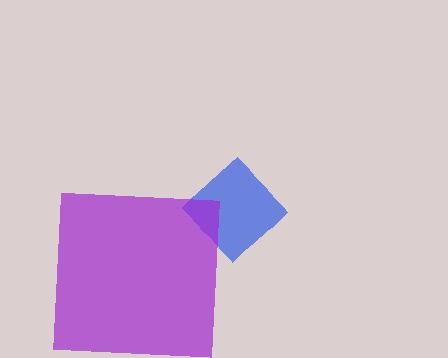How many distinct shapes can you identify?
There are 2 distinct shapes: a blue diamond, a purple square.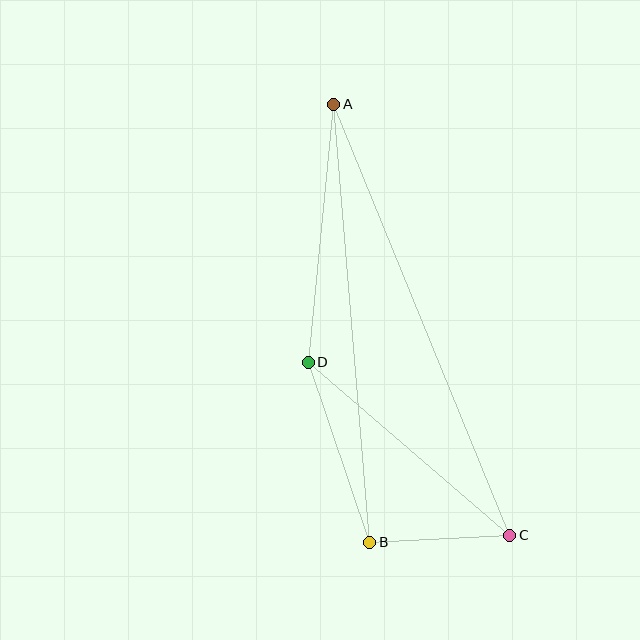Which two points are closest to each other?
Points B and C are closest to each other.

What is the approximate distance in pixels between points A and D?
The distance between A and D is approximately 259 pixels.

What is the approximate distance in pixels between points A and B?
The distance between A and B is approximately 440 pixels.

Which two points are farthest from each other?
Points A and C are farthest from each other.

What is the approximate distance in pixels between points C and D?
The distance between C and D is approximately 266 pixels.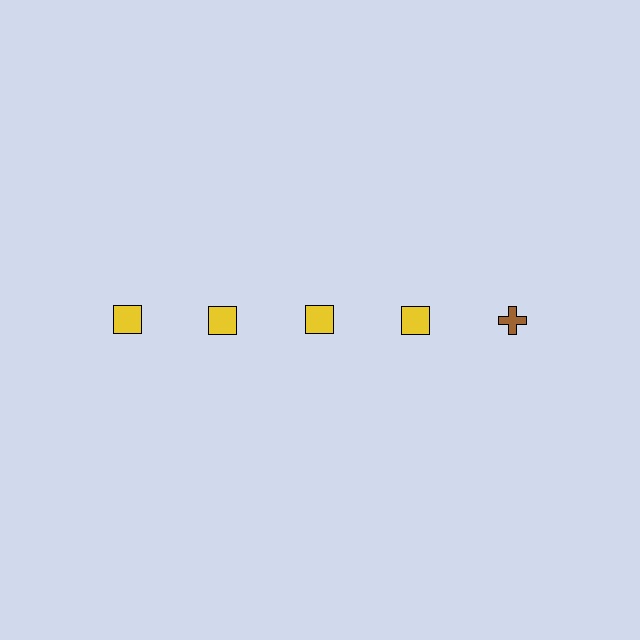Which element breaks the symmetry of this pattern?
The brown cross in the top row, rightmost column breaks the symmetry. All other shapes are yellow squares.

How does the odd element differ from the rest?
It differs in both color (brown instead of yellow) and shape (cross instead of square).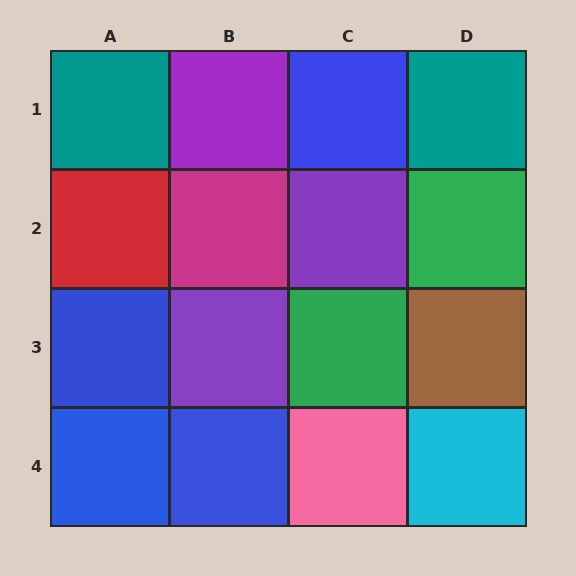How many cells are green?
2 cells are green.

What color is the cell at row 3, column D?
Brown.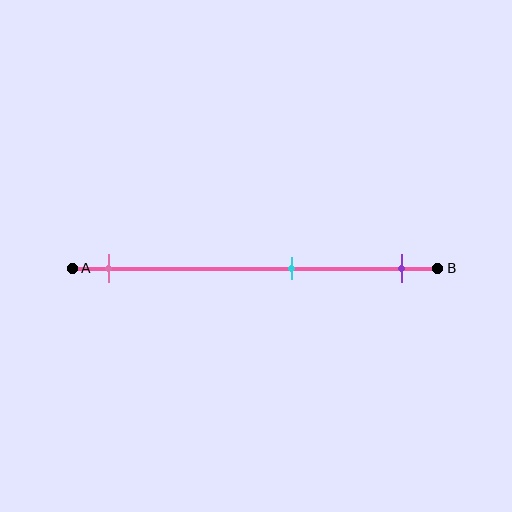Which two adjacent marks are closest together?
The cyan and purple marks are the closest adjacent pair.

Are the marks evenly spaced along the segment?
No, the marks are not evenly spaced.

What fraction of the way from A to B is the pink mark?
The pink mark is approximately 10% (0.1) of the way from A to B.